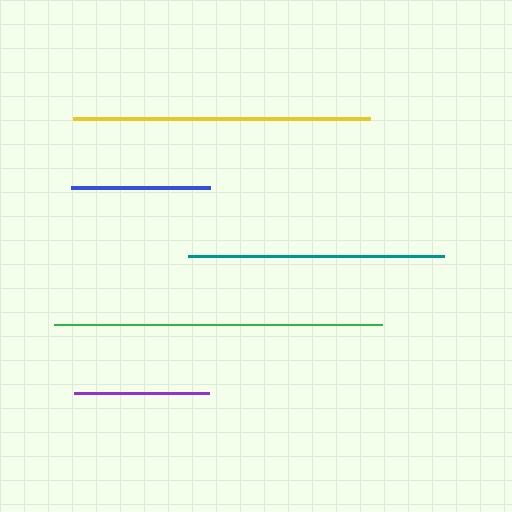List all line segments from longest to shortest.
From longest to shortest: green, yellow, teal, blue, purple.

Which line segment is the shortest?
The purple line is the shortest at approximately 135 pixels.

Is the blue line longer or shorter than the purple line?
The blue line is longer than the purple line.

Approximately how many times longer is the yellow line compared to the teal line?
The yellow line is approximately 1.2 times the length of the teal line.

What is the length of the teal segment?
The teal segment is approximately 256 pixels long.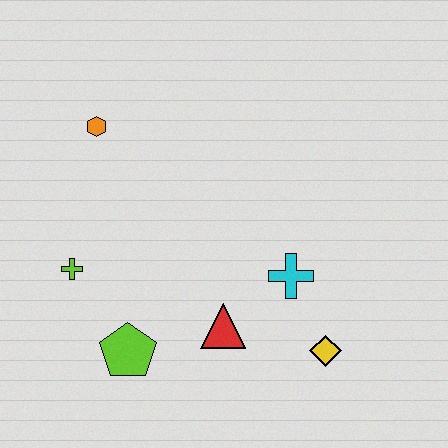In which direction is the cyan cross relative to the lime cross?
The cyan cross is to the right of the lime cross.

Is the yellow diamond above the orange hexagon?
No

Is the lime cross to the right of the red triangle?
No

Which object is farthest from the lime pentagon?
The orange hexagon is farthest from the lime pentagon.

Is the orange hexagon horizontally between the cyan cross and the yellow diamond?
No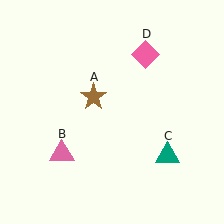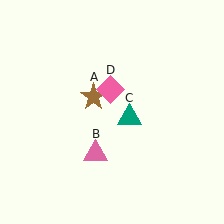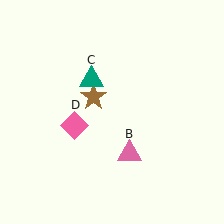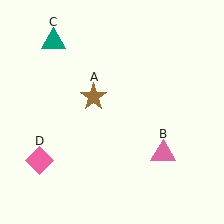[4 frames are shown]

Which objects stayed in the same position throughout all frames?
Brown star (object A) remained stationary.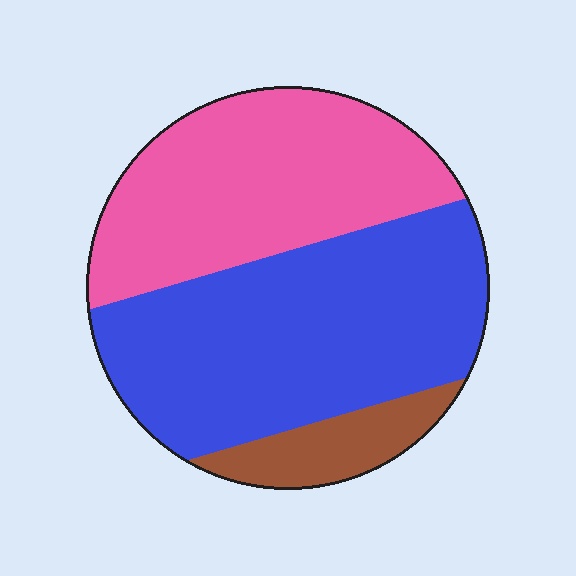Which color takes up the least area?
Brown, at roughly 10%.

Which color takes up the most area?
Blue, at roughly 50%.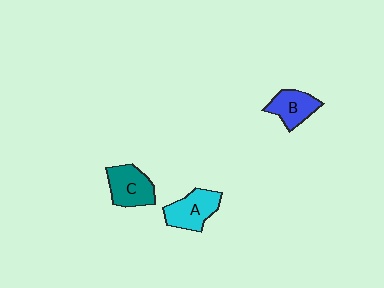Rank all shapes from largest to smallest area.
From largest to smallest: A (cyan), C (teal), B (blue).